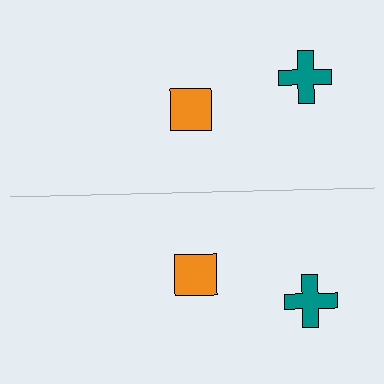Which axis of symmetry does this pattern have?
The pattern has a horizontal axis of symmetry running through the center of the image.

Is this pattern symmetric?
Yes, this pattern has bilateral (reflection) symmetry.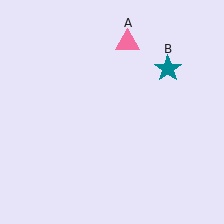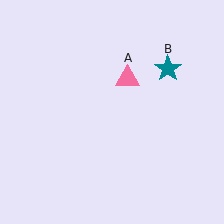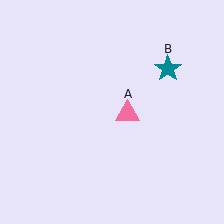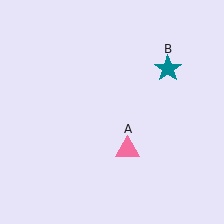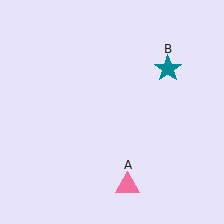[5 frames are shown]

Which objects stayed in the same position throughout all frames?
Teal star (object B) remained stationary.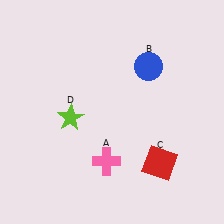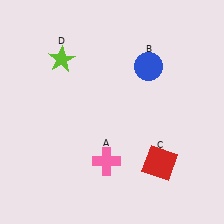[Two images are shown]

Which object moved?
The lime star (D) moved up.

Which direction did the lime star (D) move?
The lime star (D) moved up.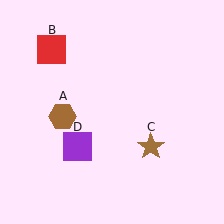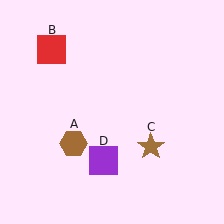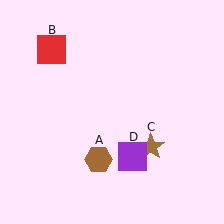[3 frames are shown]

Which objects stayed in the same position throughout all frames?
Red square (object B) and brown star (object C) remained stationary.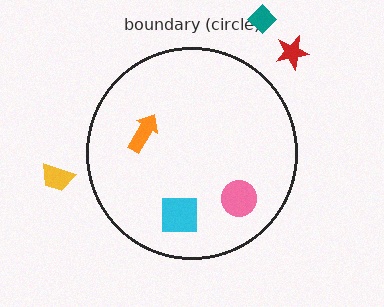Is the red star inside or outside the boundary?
Outside.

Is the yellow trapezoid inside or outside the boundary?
Outside.